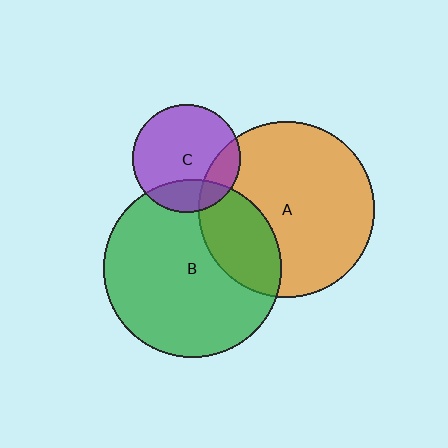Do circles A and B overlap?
Yes.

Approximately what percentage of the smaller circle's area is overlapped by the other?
Approximately 25%.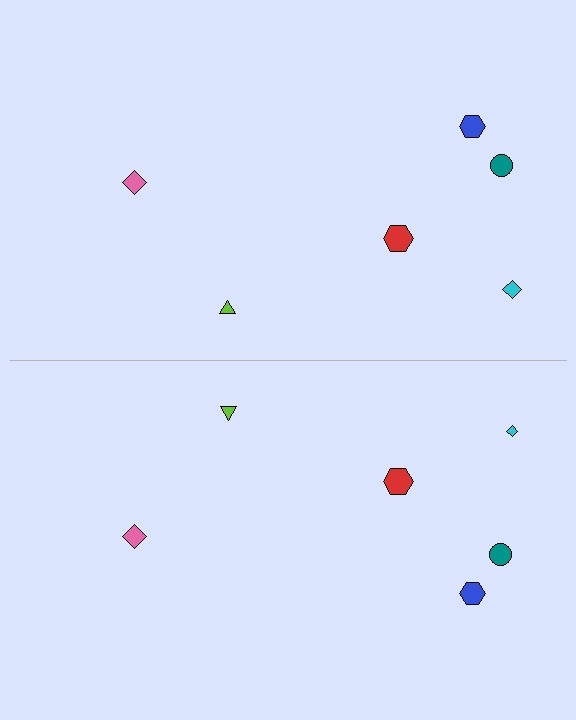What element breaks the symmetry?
The cyan diamond on the bottom side has a different size than its mirror counterpart.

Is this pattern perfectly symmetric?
No, the pattern is not perfectly symmetric. The cyan diamond on the bottom side has a different size than its mirror counterpart.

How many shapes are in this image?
There are 12 shapes in this image.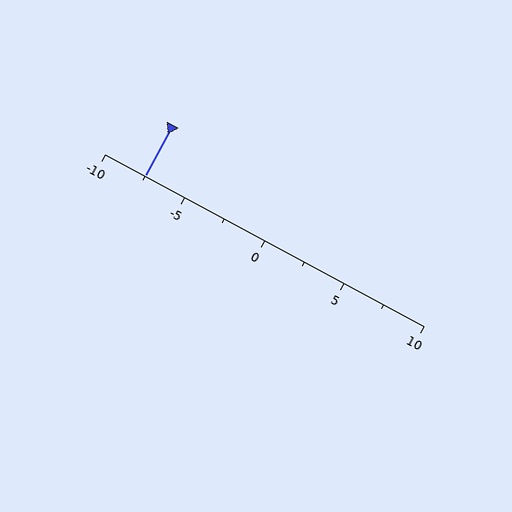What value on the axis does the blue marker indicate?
The marker indicates approximately -7.5.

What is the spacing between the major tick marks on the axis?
The major ticks are spaced 5 apart.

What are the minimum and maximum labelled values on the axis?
The axis runs from -10 to 10.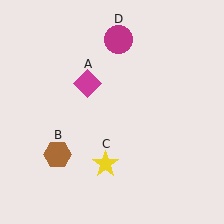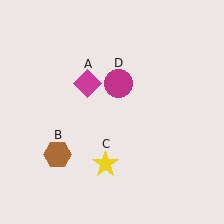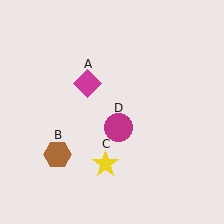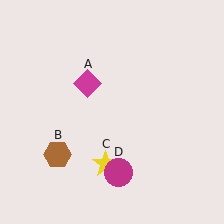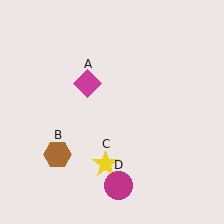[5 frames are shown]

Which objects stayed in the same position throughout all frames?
Magenta diamond (object A) and brown hexagon (object B) and yellow star (object C) remained stationary.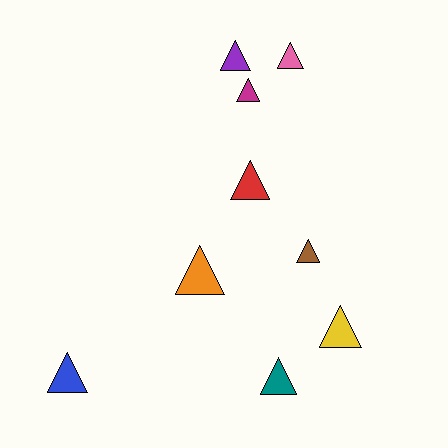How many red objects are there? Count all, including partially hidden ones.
There is 1 red object.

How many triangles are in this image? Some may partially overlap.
There are 9 triangles.